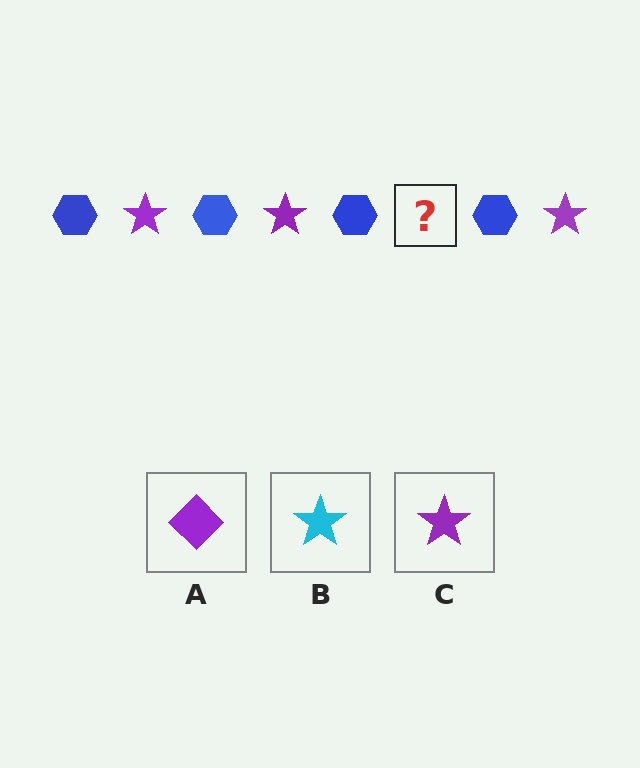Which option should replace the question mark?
Option C.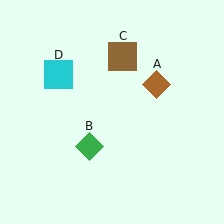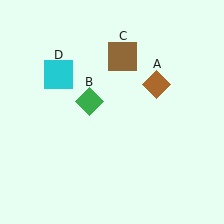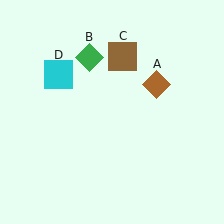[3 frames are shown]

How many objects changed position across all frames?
1 object changed position: green diamond (object B).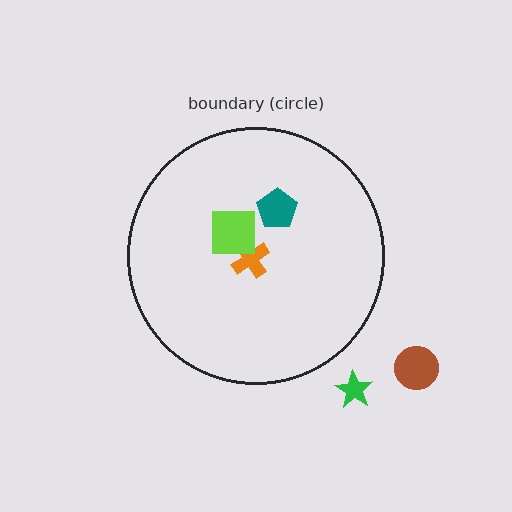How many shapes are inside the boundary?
3 inside, 2 outside.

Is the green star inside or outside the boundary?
Outside.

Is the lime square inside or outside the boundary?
Inside.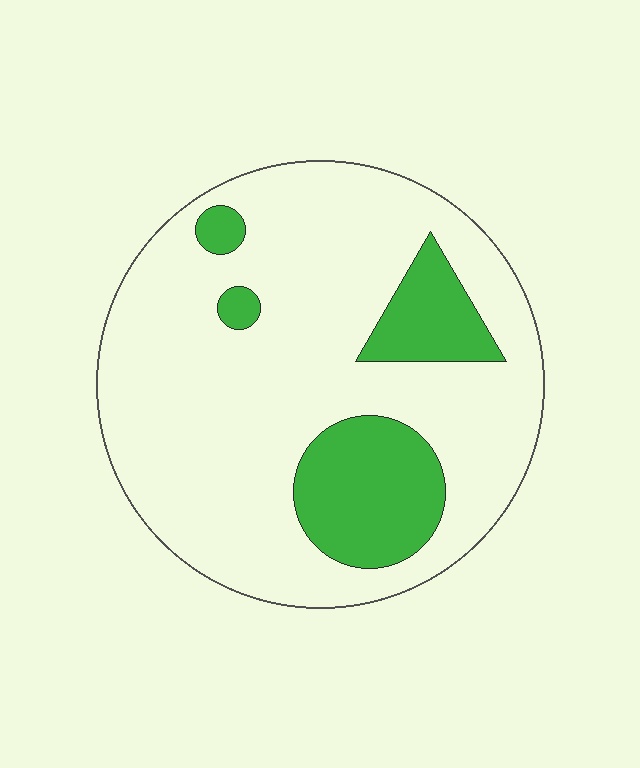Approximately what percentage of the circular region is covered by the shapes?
Approximately 20%.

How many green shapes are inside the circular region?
4.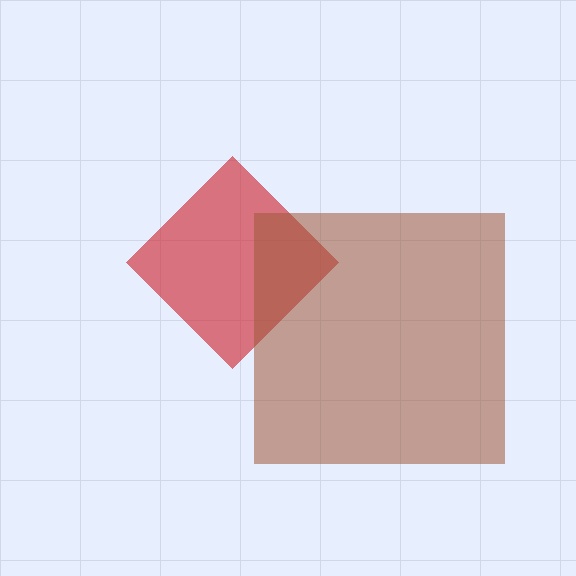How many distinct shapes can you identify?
There are 2 distinct shapes: a red diamond, a brown square.